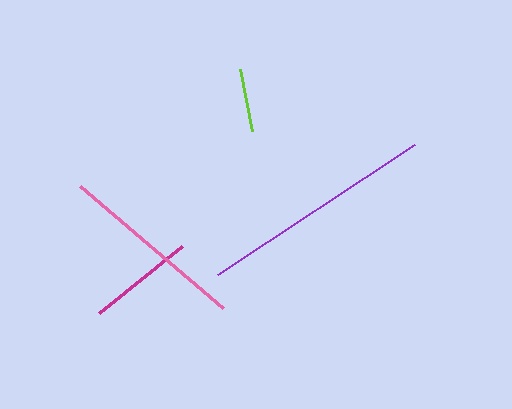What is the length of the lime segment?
The lime segment is approximately 63 pixels long.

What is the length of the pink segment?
The pink segment is approximately 188 pixels long.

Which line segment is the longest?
The purple line is the longest at approximately 236 pixels.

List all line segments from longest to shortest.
From longest to shortest: purple, pink, magenta, lime.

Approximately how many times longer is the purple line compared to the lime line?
The purple line is approximately 3.7 times the length of the lime line.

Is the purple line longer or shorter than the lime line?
The purple line is longer than the lime line.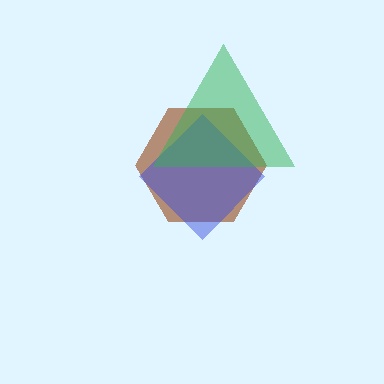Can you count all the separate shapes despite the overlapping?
Yes, there are 3 separate shapes.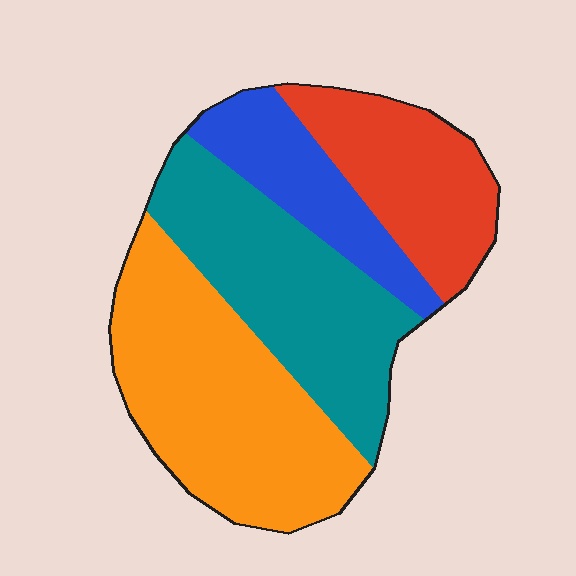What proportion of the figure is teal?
Teal covers about 30% of the figure.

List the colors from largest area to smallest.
From largest to smallest: orange, teal, red, blue.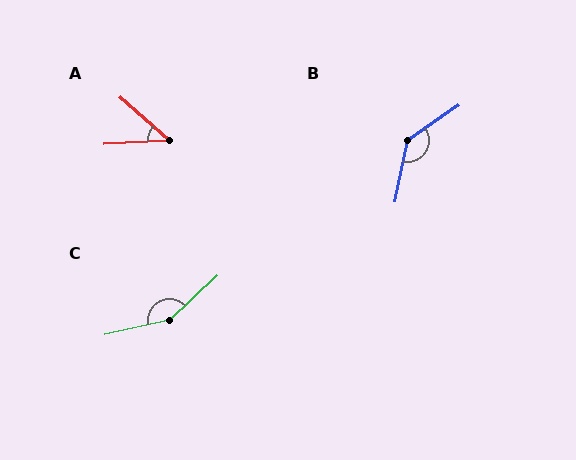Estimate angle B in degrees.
Approximately 137 degrees.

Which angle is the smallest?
A, at approximately 45 degrees.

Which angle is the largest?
C, at approximately 149 degrees.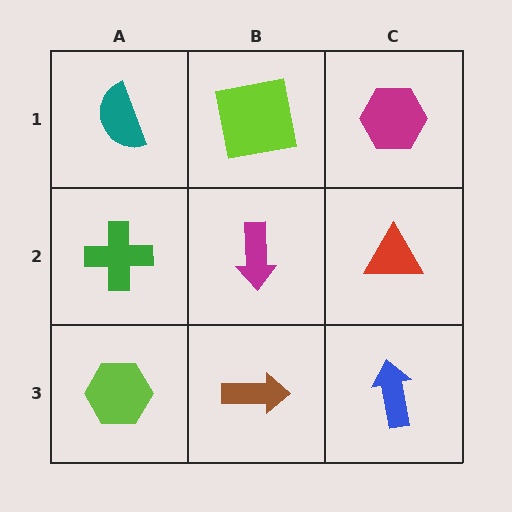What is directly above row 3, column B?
A magenta arrow.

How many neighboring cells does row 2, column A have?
3.